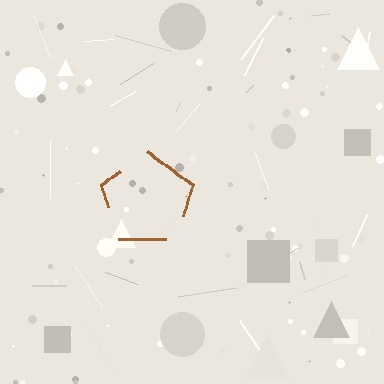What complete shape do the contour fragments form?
The contour fragments form a pentagon.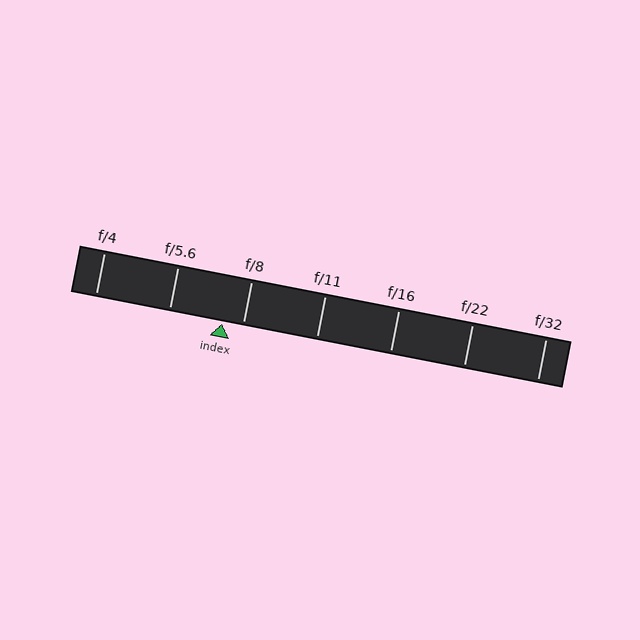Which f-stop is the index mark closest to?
The index mark is closest to f/8.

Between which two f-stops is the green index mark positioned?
The index mark is between f/5.6 and f/8.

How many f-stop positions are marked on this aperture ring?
There are 7 f-stop positions marked.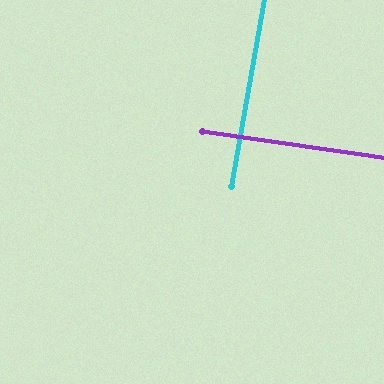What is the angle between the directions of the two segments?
Approximately 88 degrees.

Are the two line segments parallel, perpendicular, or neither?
Perpendicular — they meet at approximately 88°.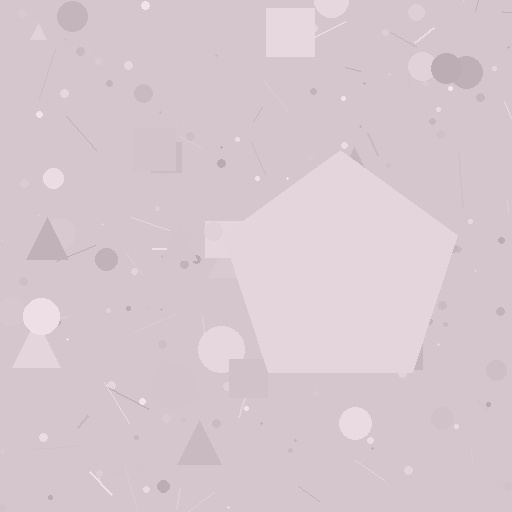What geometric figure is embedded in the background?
A pentagon is embedded in the background.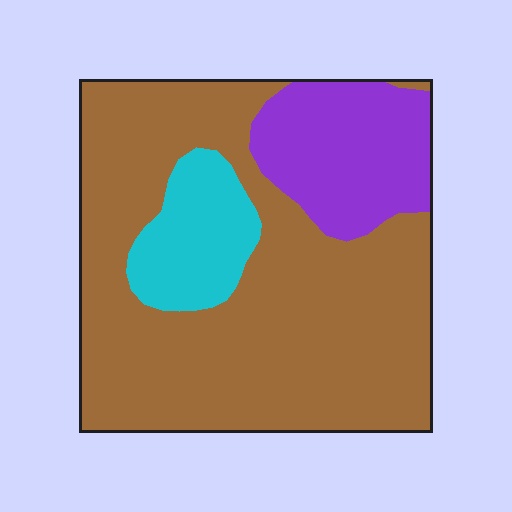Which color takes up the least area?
Cyan, at roughly 10%.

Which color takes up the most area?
Brown, at roughly 70%.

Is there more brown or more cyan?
Brown.